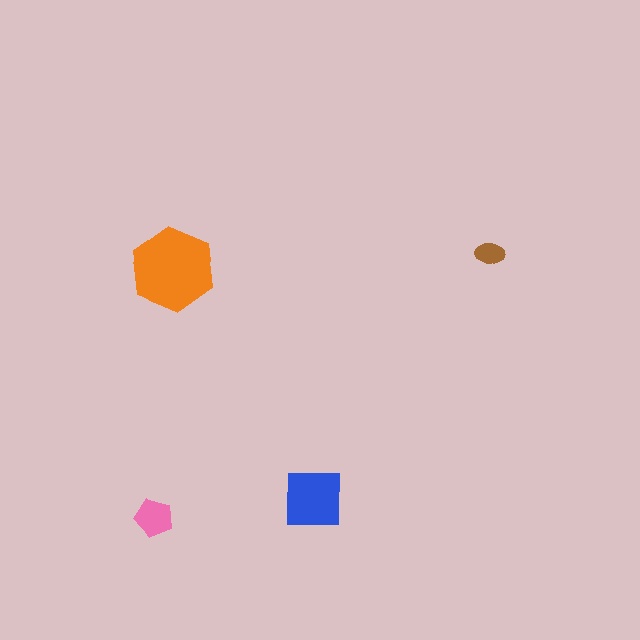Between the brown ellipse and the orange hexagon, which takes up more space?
The orange hexagon.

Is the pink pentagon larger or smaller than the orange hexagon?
Smaller.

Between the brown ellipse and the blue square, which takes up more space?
The blue square.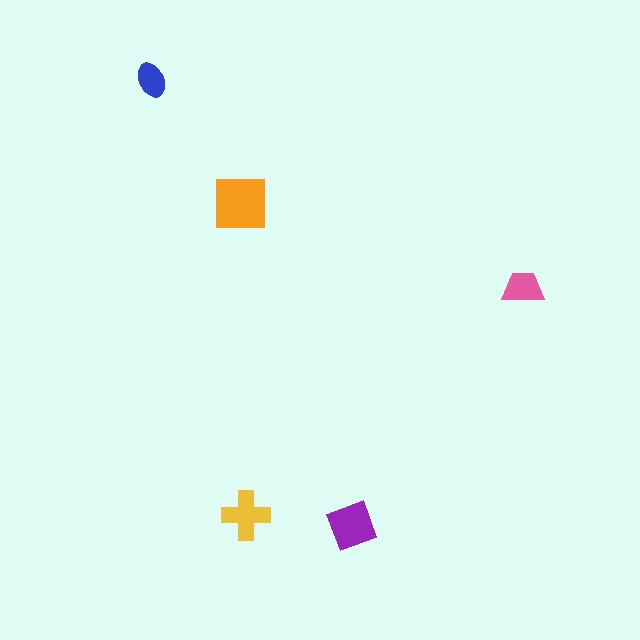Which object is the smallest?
The blue ellipse.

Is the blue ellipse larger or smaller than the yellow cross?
Smaller.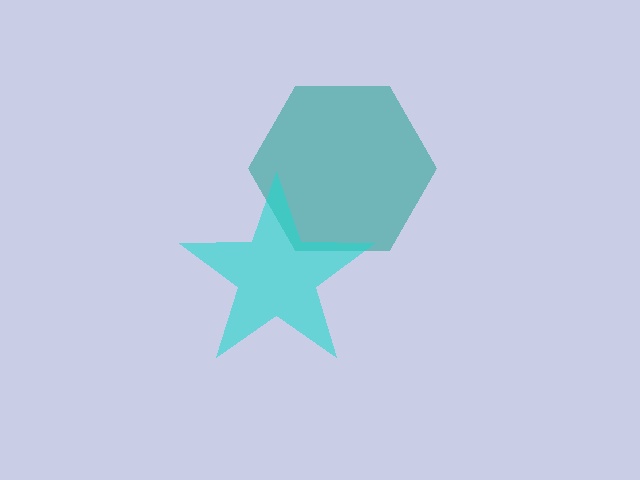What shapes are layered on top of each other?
The layered shapes are: a teal hexagon, a cyan star.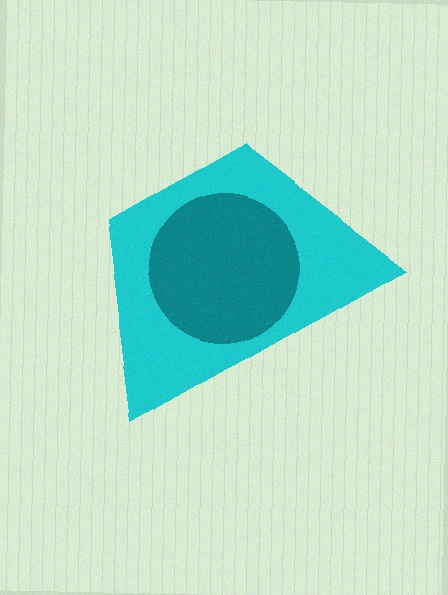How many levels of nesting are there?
2.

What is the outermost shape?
The cyan trapezoid.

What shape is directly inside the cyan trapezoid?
The teal circle.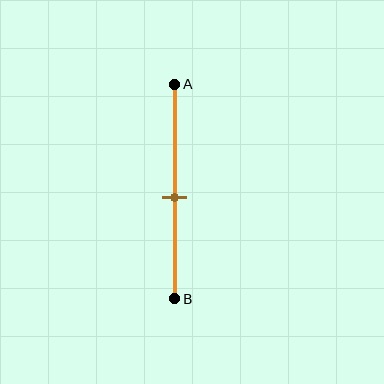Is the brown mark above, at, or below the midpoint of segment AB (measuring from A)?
The brown mark is approximately at the midpoint of segment AB.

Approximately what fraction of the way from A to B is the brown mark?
The brown mark is approximately 55% of the way from A to B.